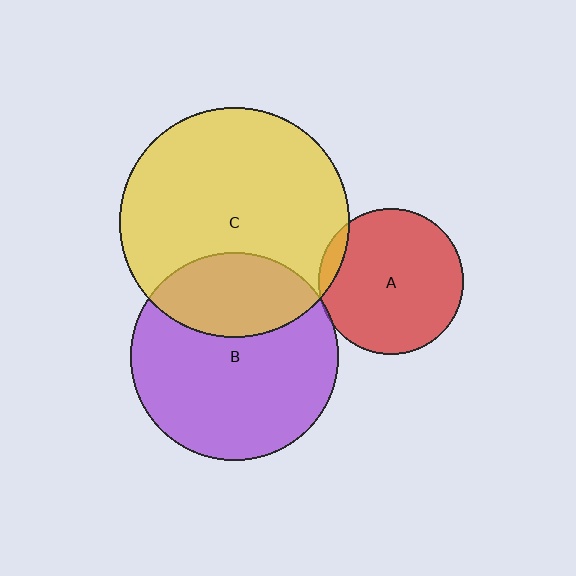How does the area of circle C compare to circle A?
Approximately 2.5 times.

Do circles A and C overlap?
Yes.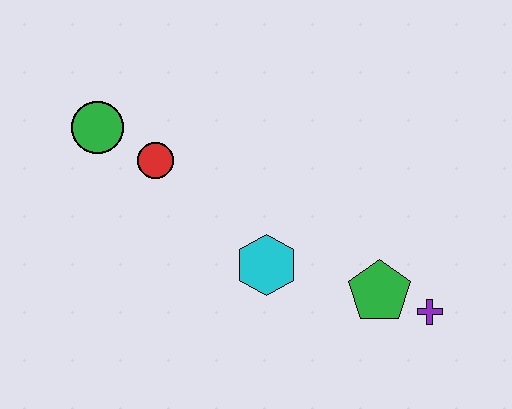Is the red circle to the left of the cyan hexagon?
Yes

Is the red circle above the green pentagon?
Yes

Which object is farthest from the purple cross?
The green circle is farthest from the purple cross.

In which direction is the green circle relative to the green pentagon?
The green circle is to the left of the green pentagon.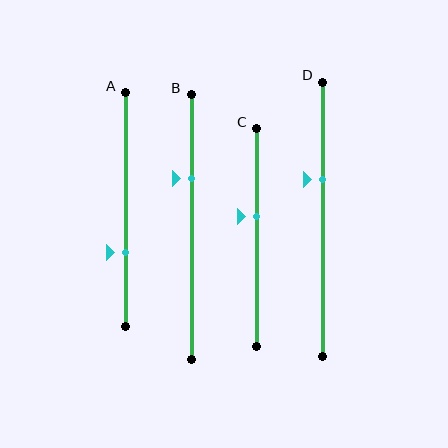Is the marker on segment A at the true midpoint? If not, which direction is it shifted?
No, the marker on segment A is shifted downward by about 18% of the segment length.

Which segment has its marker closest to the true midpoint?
Segment C has its marker closest to the true midpoint.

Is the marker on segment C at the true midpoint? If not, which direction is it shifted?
No, the marker on segment C is shifted upward by about 10% of the segment length.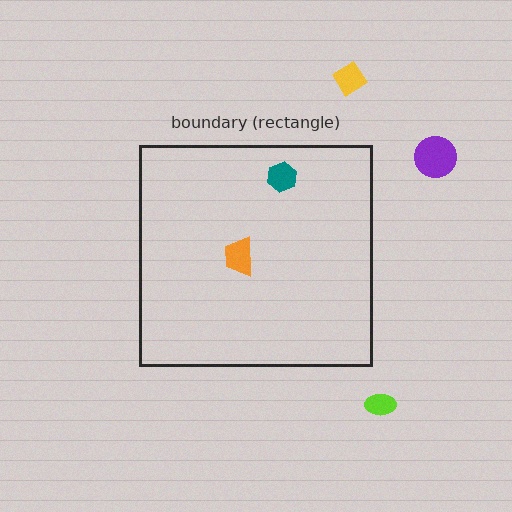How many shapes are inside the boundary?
2 inside, 3 outside.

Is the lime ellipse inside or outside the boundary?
Outside.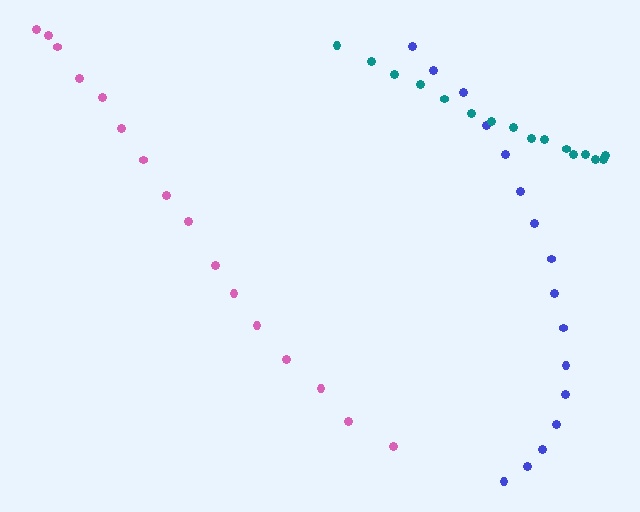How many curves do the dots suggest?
There are 3 distinct paths.